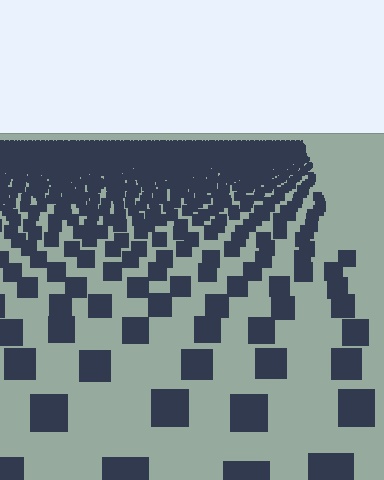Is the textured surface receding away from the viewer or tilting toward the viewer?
The surface is receding away from the viewer. Texture elements get smaller and denser toward the top.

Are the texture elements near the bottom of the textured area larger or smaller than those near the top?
Larger. Near the bottom, elements are closer to the viewer and appear at a bigger on-screen size.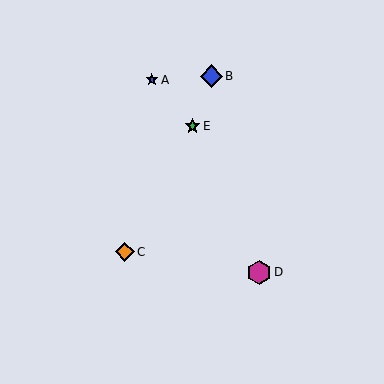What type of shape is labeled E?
Shape E is a green star.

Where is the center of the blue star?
The center of the blue star is at (152, 80).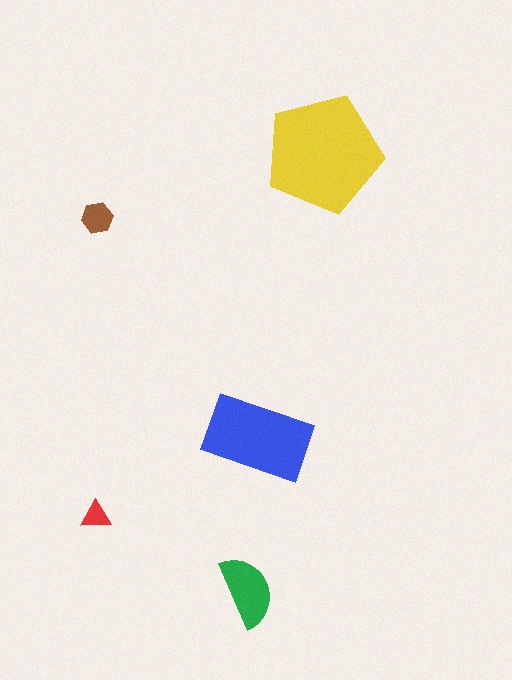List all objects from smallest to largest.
The red triangle, the brown hexagon, the green semicircle, the blue rectangle, the yellow pentagon.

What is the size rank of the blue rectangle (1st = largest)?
2nd.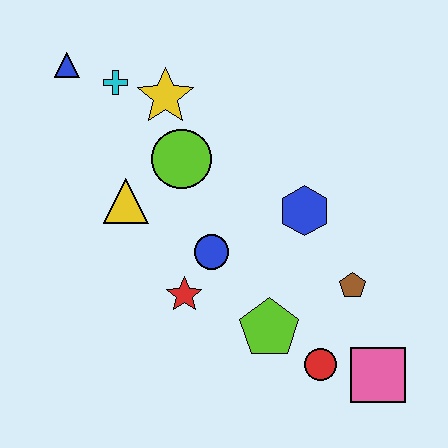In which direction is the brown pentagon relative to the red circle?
The brown pentagon is above the red circle.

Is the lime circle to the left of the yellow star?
No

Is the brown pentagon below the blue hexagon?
Yes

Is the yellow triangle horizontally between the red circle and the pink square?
No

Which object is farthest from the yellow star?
The pink square is farthest from the yellow star.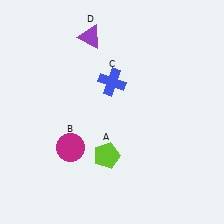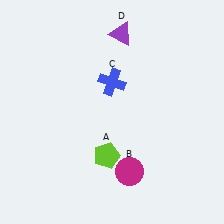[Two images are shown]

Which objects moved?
The objects that moved are: the magenta circle (B), the purple triangle (D).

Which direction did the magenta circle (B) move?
The magenta circle (B) moved right.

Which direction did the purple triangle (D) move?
The purple triangle (D) moved right.